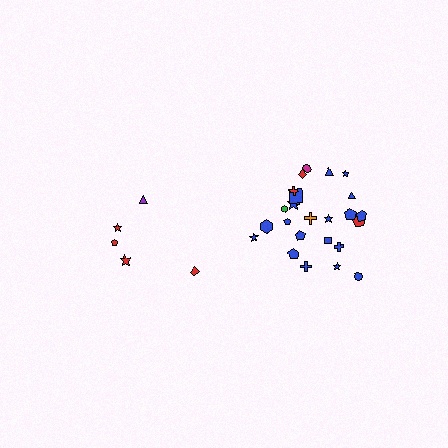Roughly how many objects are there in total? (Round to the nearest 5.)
Roughly 30 objects in total.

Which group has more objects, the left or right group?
The right group.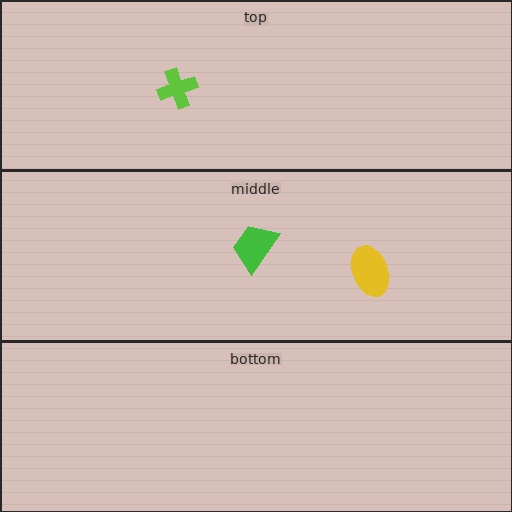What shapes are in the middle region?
The green trapezoid, the yellow ellipse.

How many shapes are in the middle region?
2.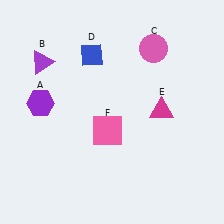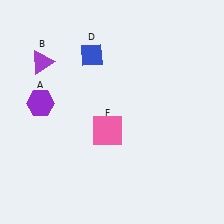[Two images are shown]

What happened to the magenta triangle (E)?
The magenta triangle (E) was removed in Image 2. It was in the top-right area of Image 1.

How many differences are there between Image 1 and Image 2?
There are 2 differences between the two images.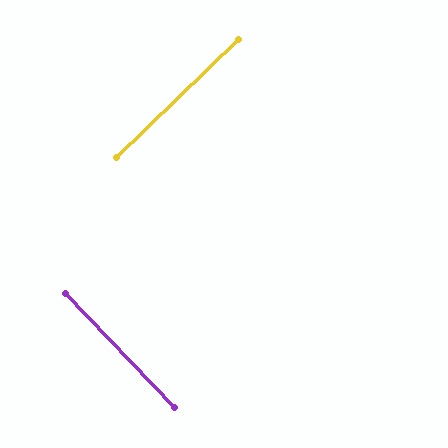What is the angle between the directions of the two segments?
Approximately 90 degrees.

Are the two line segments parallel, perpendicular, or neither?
Perpendicular — they meet at approximately 90°.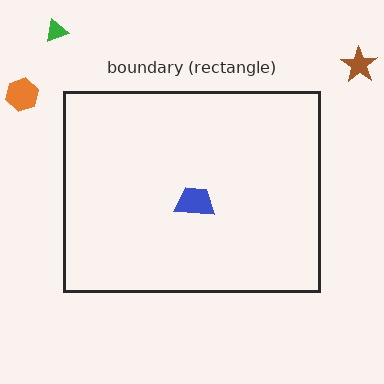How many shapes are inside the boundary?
1 inside, 3 outside.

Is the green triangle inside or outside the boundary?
Outside.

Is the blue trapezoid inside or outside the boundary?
Inside.